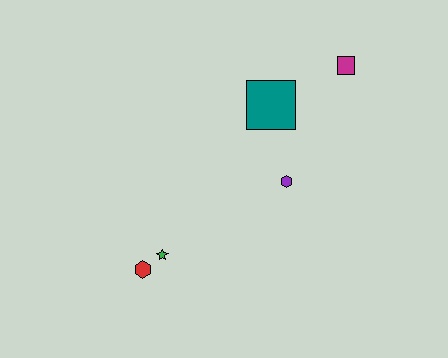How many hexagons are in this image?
There are 2 hexagons.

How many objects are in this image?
There are 5 objects.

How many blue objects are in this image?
There are no blue objects.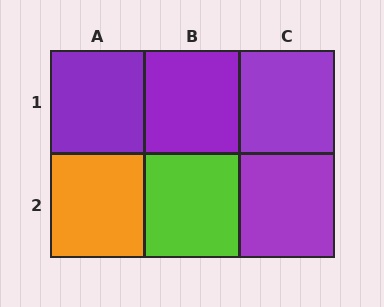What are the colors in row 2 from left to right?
Orange, lime, purple.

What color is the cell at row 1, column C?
Purple.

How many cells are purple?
4 cells are purple.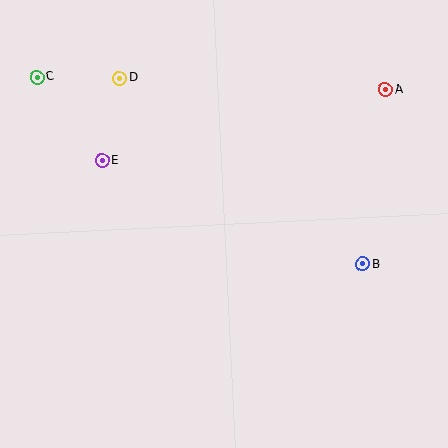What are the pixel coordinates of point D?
Point D is at (120, 78).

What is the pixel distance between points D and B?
The distance between D and B is 306 pixels.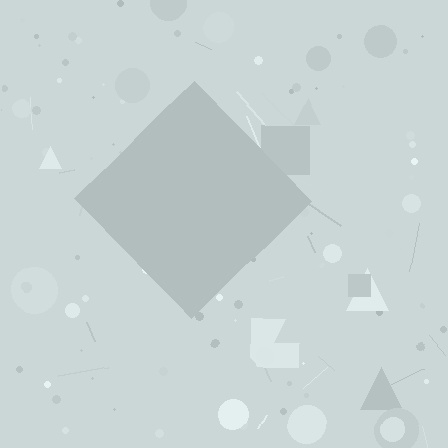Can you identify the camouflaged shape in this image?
The camouflaged shape is a diamond.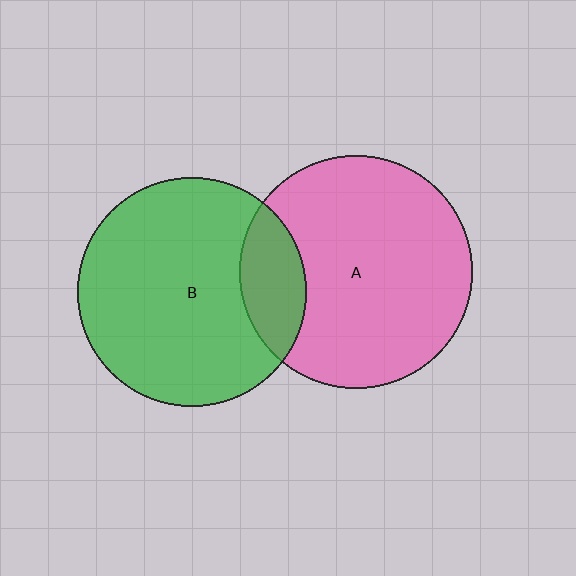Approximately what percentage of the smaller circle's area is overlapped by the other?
Approximately 20%.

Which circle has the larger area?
Circle A (pink).